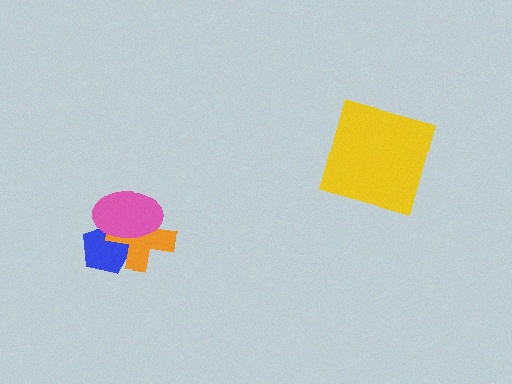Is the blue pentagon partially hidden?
Yes, it is partially covered by another shape.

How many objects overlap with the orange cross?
2 objects overlap with the orange cross.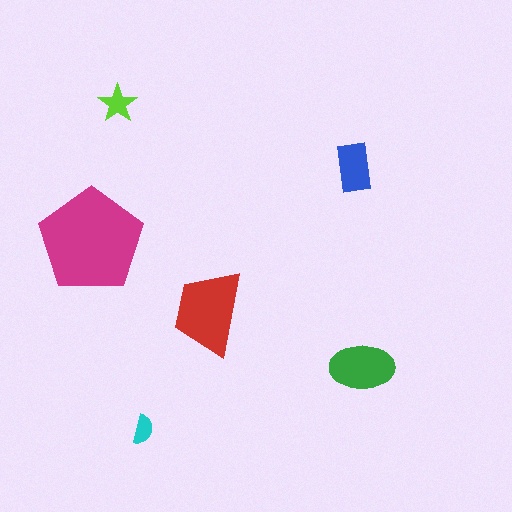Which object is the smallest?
The cyan semicircle.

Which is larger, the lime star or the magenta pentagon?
The magenta pentagon.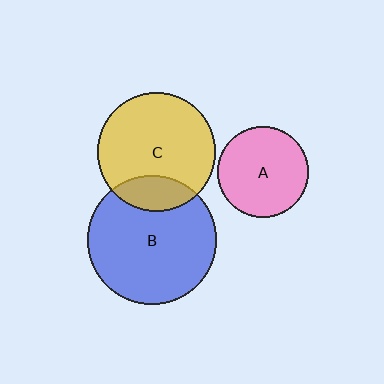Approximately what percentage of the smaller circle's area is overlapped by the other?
Approximately 20%.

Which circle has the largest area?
Circle B (blue).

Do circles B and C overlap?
Yes.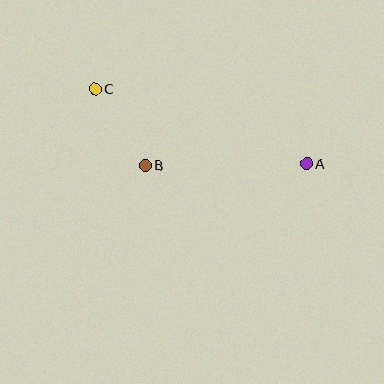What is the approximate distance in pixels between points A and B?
The distance between A and B is approximately 161 pixels.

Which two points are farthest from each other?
Points A and C are farthest from each other.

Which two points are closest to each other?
Points B and C are closest to each other.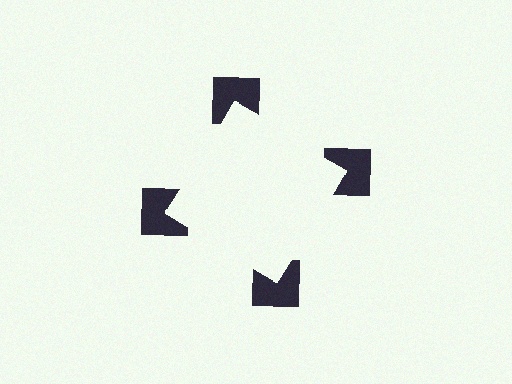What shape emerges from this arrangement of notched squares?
An illusory square — its edges are inferred from the aligned wedge cuts in the notched squares, not physically drawn.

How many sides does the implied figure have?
4 sides.